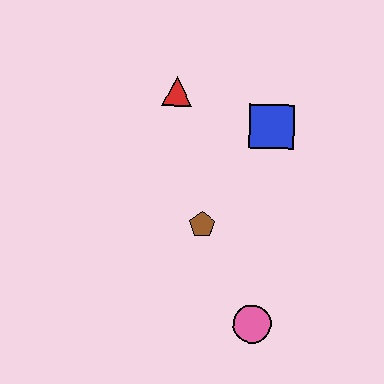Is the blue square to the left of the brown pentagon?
No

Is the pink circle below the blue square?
Yes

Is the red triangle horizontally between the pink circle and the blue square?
No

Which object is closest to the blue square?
The red triangle is closest to the blue square.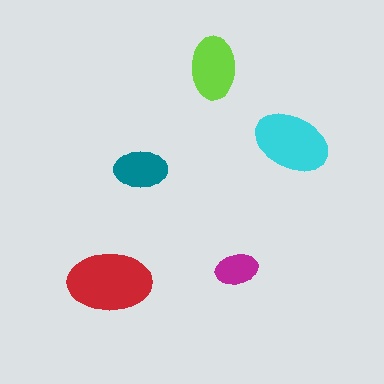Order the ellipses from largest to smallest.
the red one, the cyan one, the lime one, the teal one, the magenta one.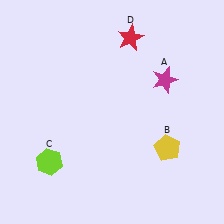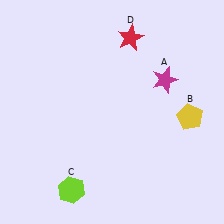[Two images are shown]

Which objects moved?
The objects that moved are: the yellow pentagon (B), the lime hexagon (C).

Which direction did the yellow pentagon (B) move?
The yellow pentagon (B) moved up.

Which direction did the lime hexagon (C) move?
The lime hexagon (C) moved down.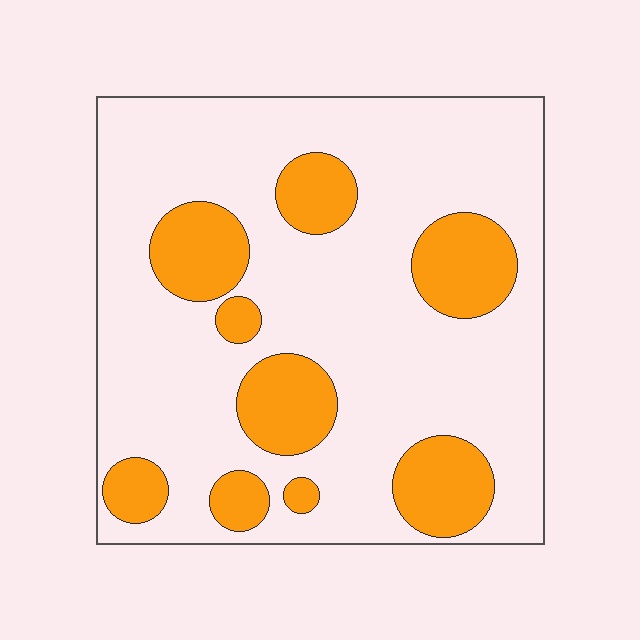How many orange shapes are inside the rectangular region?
9.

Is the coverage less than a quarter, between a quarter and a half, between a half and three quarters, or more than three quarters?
Less than a quarter.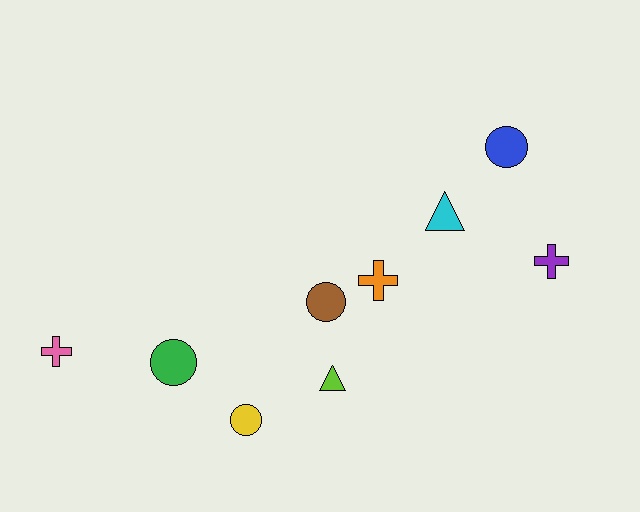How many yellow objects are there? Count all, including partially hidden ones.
There is 1 yellow object.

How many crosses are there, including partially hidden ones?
There are 3 crosses.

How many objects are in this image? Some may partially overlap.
There are 9 objects.